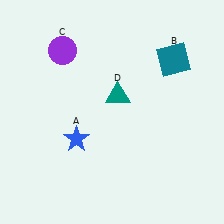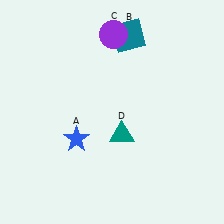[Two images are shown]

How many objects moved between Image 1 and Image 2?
3 objects moved between the two images.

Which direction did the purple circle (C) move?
The purple circle (C) moved right.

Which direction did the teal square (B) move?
The teal square (B) moved left.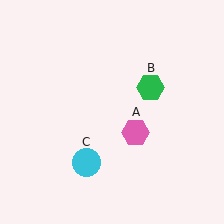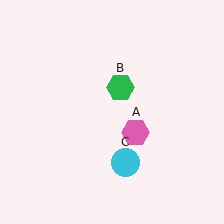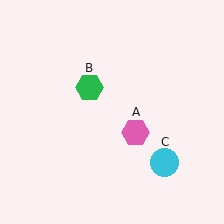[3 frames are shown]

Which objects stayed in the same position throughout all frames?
Pink hexagon (object A) remained stationary.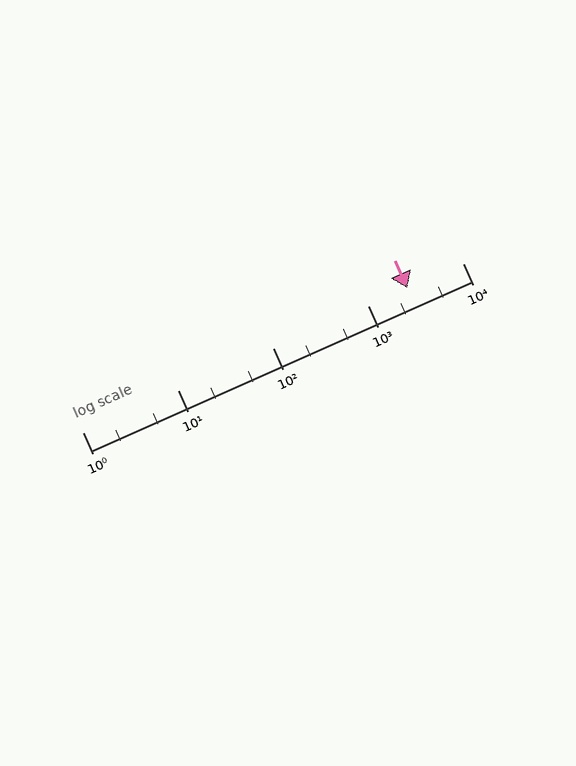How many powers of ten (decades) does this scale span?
The scale spans 4 decades, from 1 to 10000.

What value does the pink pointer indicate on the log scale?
The pointer indicates approximately 2600.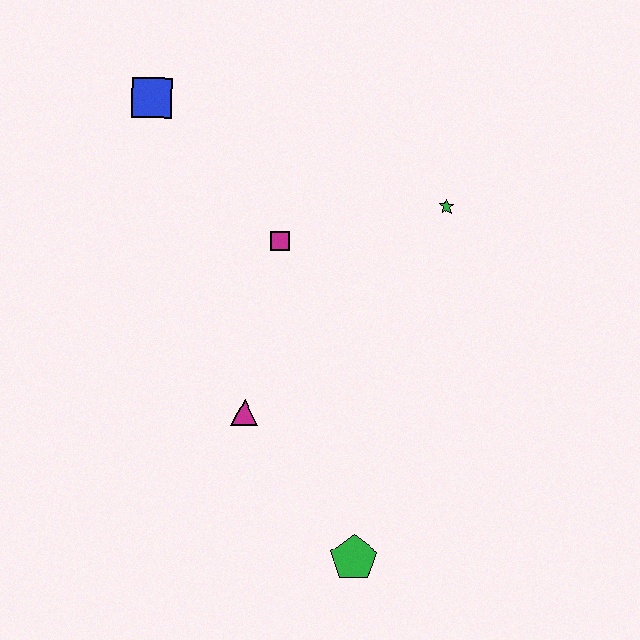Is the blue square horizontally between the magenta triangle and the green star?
No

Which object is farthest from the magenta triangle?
The blue square is farthest from the magenta triangle.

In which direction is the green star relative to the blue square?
The green star is to the right of the blue square.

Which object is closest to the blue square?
The magenta square is closest to the blue square.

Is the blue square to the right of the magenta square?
No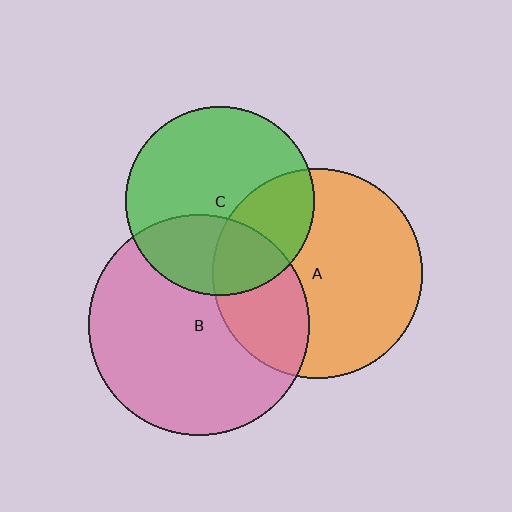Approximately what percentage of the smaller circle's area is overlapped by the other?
Approximately 30%.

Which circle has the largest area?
Circle B (pink).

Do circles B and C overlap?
Yes.